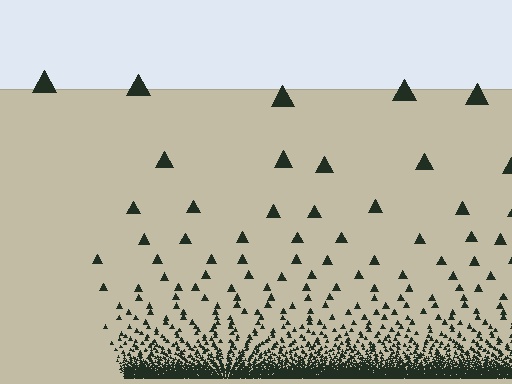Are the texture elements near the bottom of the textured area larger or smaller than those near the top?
Smaller. The gradient is inverted — elements near the bottom are smaller and denser.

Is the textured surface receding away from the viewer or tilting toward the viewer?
The surface appears to tilt toward the viewer. Texture elements get larger and sparser toward the top.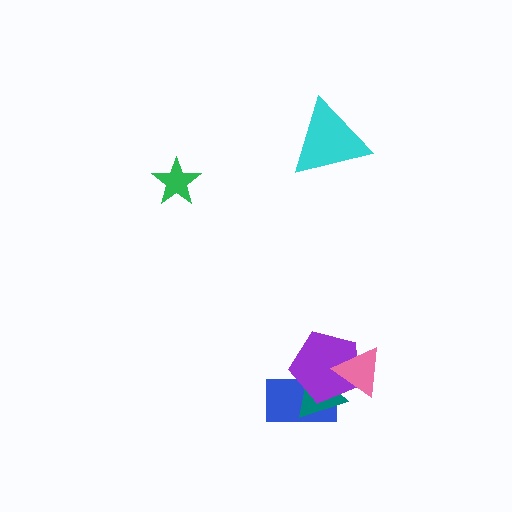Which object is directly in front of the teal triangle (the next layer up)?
The purple pentagon is directly in front of the teal triangle.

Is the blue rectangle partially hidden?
Yes, it is partially covered by another shape.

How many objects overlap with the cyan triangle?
0 objects overlap with the cyan triangle.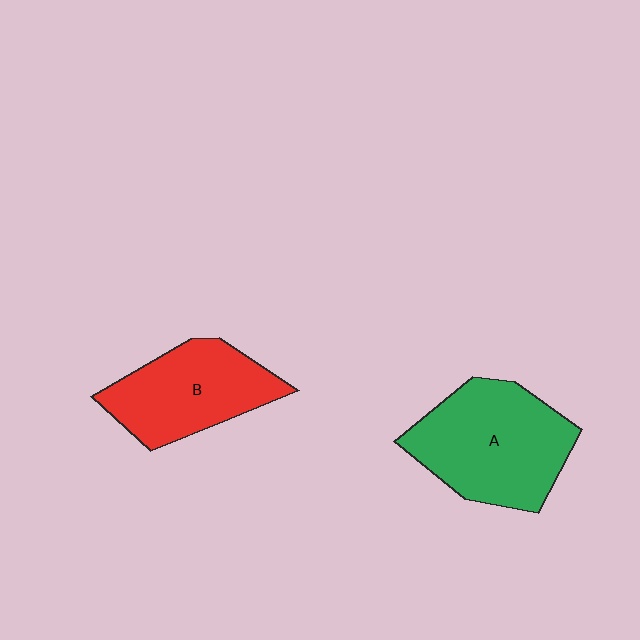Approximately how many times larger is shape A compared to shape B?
Approximately 1.3 times.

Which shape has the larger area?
Shape A (green).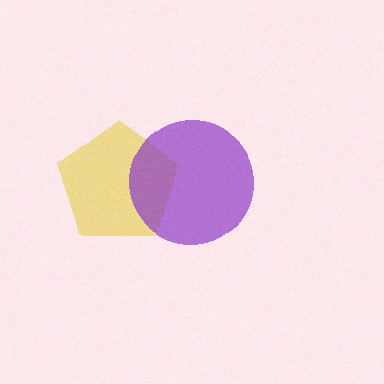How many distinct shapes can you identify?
There are 2 distinct shapes: a yellow pentagon, a purple circle.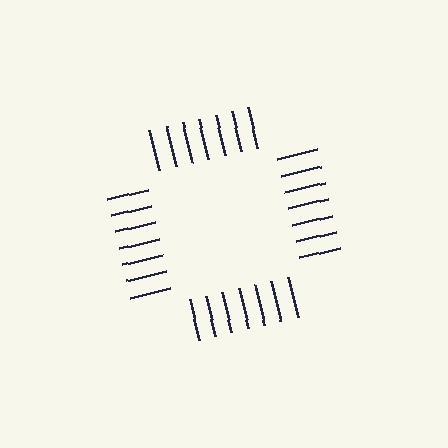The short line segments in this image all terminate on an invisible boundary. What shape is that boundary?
An illusory square — the line segments terminate on its edges but no continuous stroke is drawn.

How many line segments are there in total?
28 — 7 along each of the 4 edges.